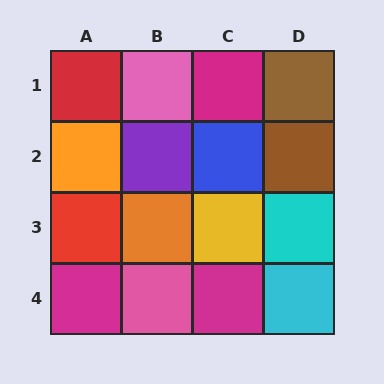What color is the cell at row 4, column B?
Pink.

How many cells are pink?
2 cells are pink.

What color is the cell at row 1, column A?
Red.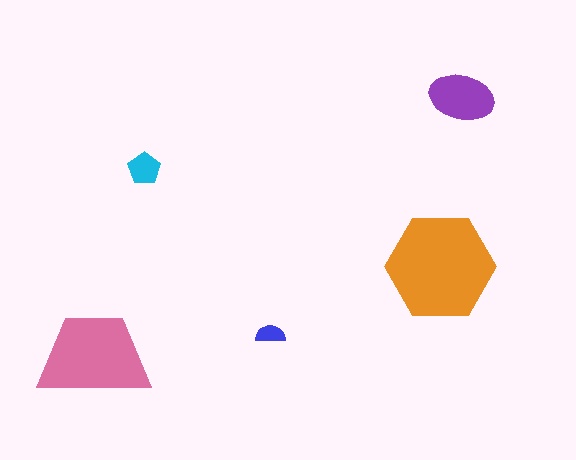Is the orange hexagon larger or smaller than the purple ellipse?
Larger.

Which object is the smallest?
The blue semicircle.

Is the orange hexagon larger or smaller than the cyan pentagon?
Larger.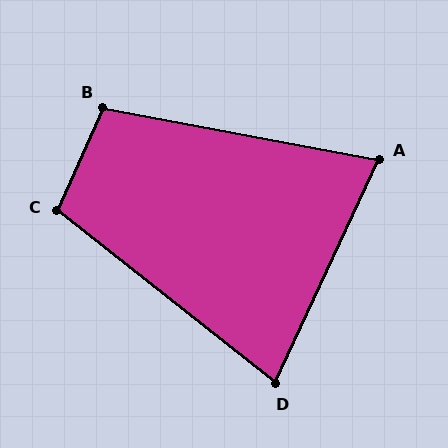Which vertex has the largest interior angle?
C, at approximately 104 degrees.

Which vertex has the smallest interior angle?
A, at approximately 76 degrees.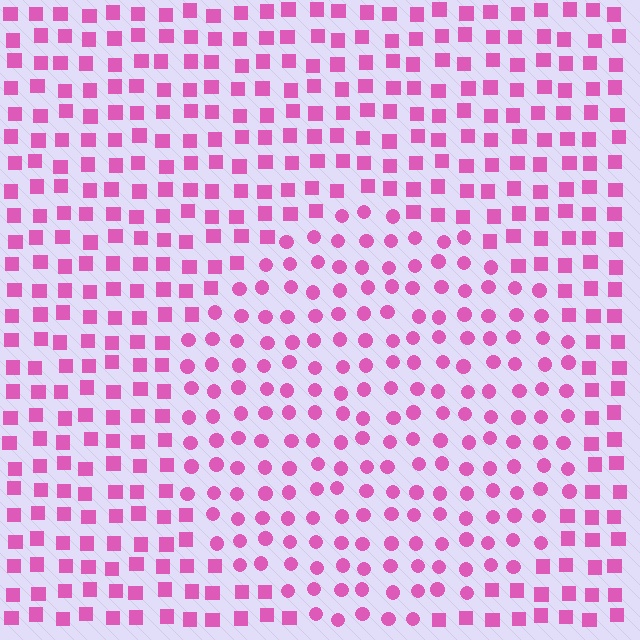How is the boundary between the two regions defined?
The boundary is defined by a change in element shape: circles inside vs. squares outside. All elements share the same color and spacing.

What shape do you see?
I see a circle.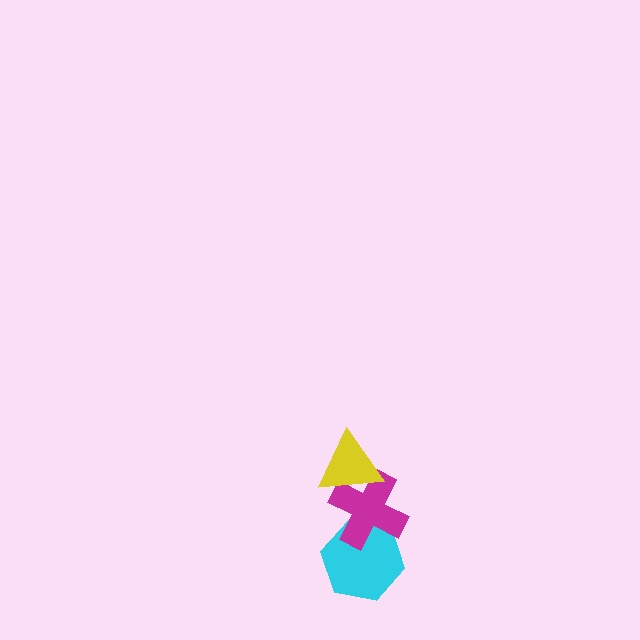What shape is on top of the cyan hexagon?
The magenta cross is on top of the cyan hexagon.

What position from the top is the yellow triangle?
The yellow triangle is 1st from the top.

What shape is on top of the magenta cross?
The yellow triangle is on top of the magenta cross.